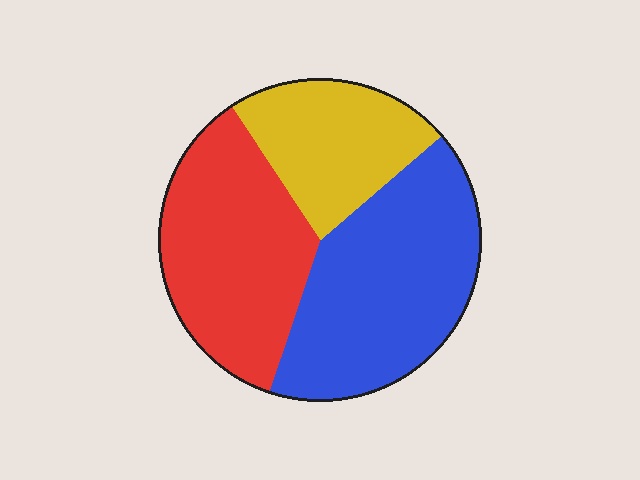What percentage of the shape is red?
Red takes up between a third and a half of the shape.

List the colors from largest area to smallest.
From largest to smallest: blue, red, yellow.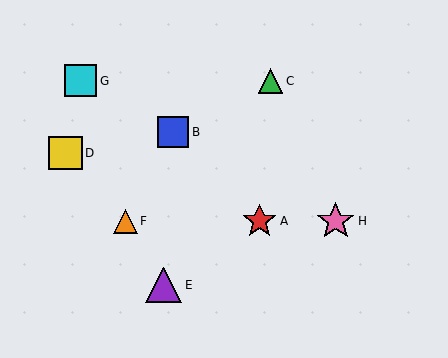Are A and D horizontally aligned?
No, A is at y≈221 and D is at y≈153.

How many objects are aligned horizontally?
3 objects (A, F, H) are aligned horizontally.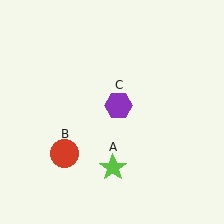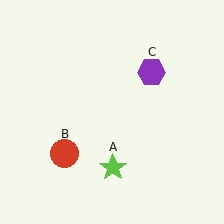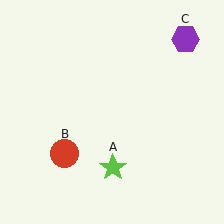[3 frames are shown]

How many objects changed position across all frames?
1 object changed position: purple hexagon (object C).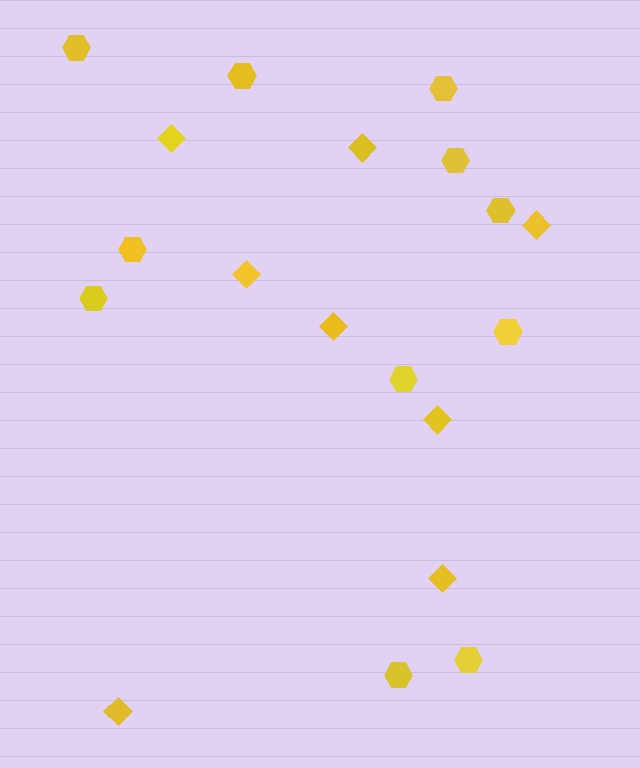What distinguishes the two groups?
There are 2 groups: one group of hexagons (11) and one group of diamonds (8).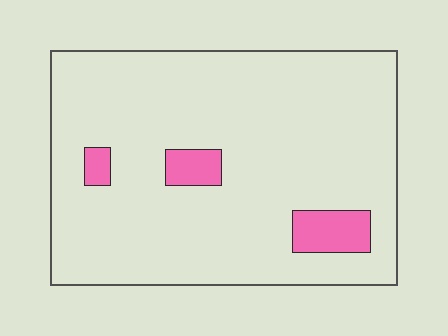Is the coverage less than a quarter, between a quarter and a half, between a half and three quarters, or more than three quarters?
Less than a quarter.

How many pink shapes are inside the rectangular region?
3.